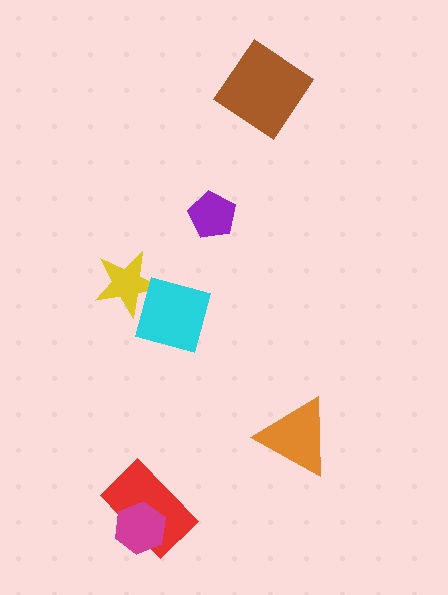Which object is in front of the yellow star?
The cyan square is in front of the yellow star.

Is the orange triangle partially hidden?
No, no other shape covers it.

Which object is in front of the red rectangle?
The magenta hexagon is in front of the red rectangle.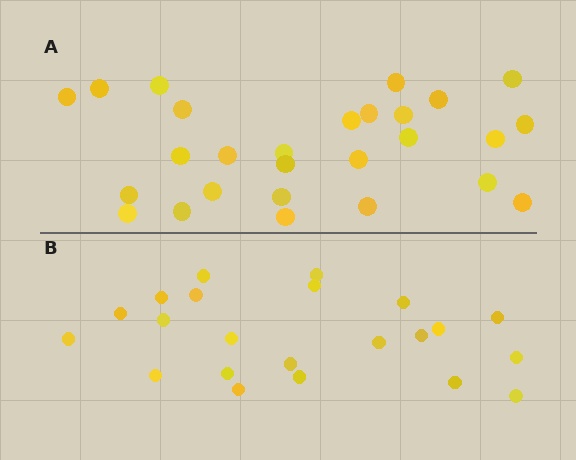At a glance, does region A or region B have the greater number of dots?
Region A (the top region) has more dots.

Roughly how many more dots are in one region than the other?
Region A has about 5 more dots than region B.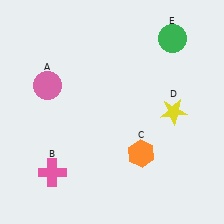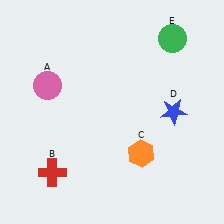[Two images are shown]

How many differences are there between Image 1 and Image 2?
There are 2 differences between the two images.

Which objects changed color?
B changed from pink to red. D changed from yellow to blue.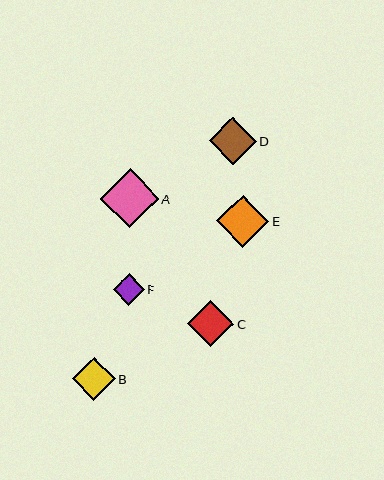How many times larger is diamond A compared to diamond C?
Diamond A is approximately 1.3 times the size of diamond C.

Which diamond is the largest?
Diamond A is the largest with a size of approximately 59 pixels.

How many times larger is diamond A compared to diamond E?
Diamond A is approximately 1.1 times the size of diamond E.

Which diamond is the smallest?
Diamond F is the smallest with a size of approximately 31 pixels.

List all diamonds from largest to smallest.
From largest to smallest: A, E, D, C, B, F.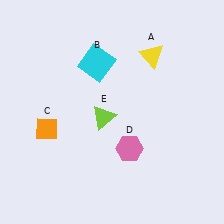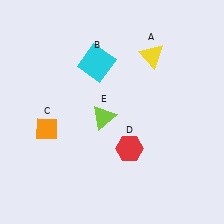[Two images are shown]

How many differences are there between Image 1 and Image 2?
There is 1 difference between the two images.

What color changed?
The hexagon (D) changed from pink in Image 1 to red in Image 2.